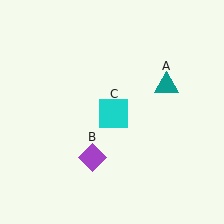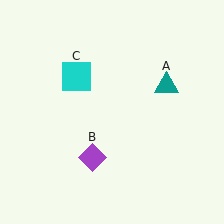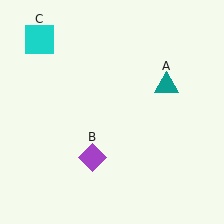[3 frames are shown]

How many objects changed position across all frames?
1 object changed position: cyan square (object C).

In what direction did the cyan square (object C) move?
The cyan square (object C) moved up and to the left.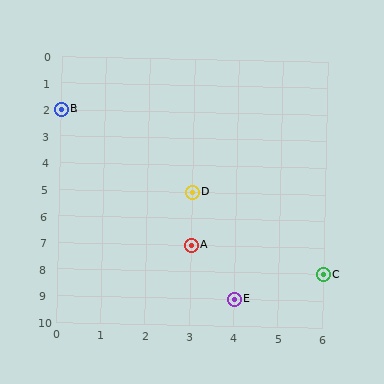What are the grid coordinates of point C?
Point C is at grid coordinates (6, 8).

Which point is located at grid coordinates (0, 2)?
Point B is at (0, 2).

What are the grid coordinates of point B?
Point B is at grid coordinates (0, 2).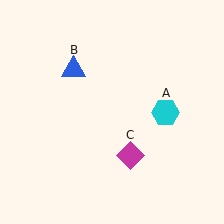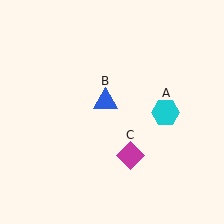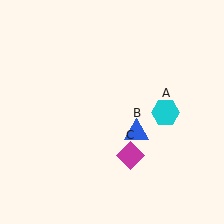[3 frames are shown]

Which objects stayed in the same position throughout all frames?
Cyan hexagon (object A) and magenta diamond (object C) remained stationary.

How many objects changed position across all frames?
1 object changed position: blue triangle (object B).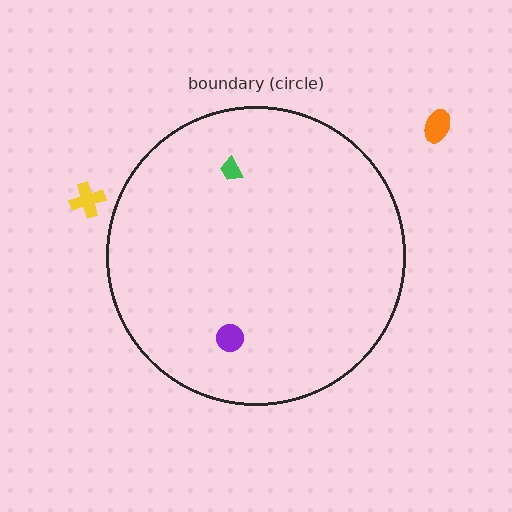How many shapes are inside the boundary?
2 inside, 2 outside.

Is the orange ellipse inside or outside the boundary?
Outside.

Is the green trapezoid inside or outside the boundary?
Inside.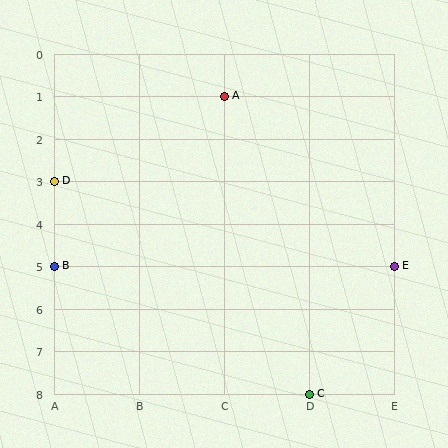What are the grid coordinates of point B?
Point B is at grid coordinates (A, 5).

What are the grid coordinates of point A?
Point A is at grid coordinates (C, 1).